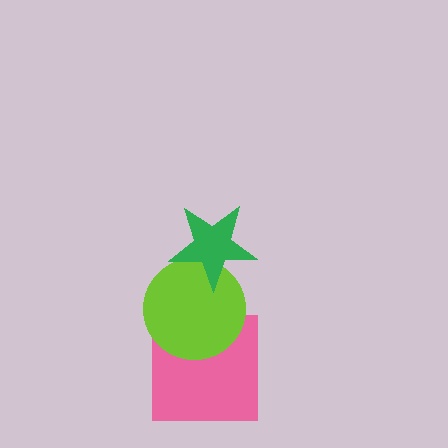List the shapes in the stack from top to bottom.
From top to bottom: the green star, the lime circle, the pink square.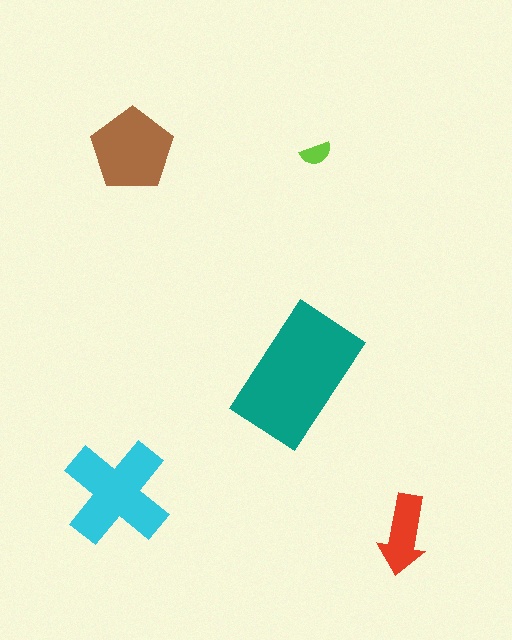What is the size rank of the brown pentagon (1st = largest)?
3rd.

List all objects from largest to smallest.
The teal rectangle, the cyan cross, the brown pentagon, the red arrow, the lime semicircle.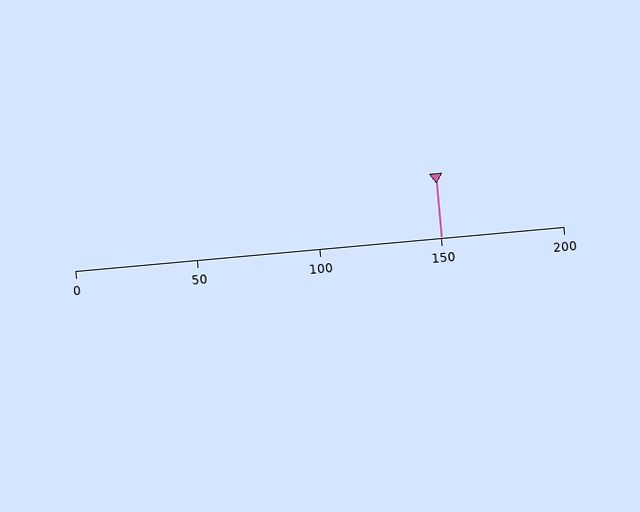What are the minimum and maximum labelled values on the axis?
The axis runs from 0 to 200.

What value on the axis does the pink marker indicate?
The marker indicates approximately 150.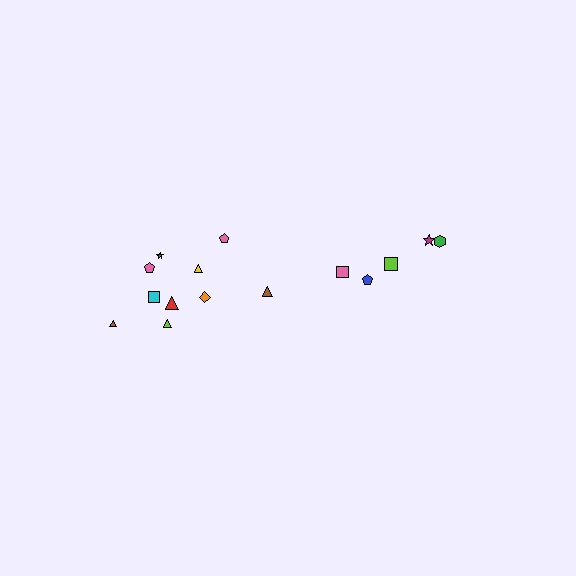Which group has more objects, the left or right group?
The left group.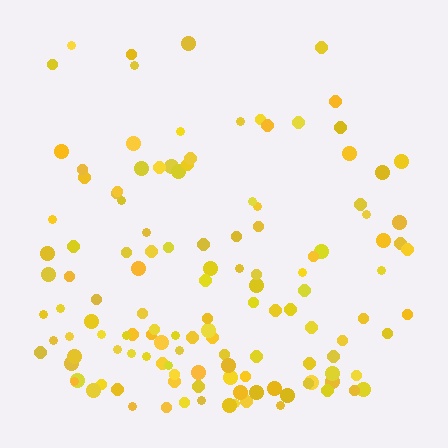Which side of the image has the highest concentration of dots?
The bottom.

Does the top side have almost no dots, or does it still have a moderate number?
Still a moderate number, just noticeably fewer than the bottom.